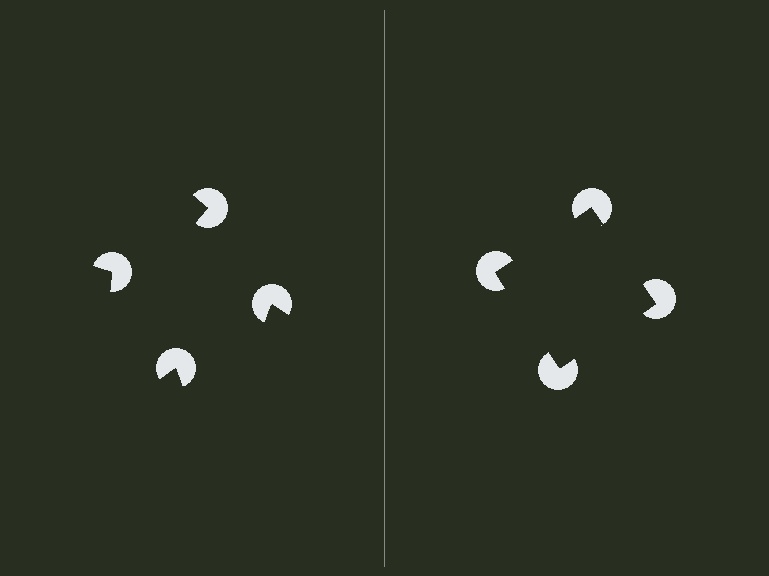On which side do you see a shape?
An illusory square appears on the right side. On the left side the wedge cuts are rotated, so no coherent shape forms.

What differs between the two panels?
The pac-man discs are positioned identically on both sides; only the wedge orientations differ. On the right they align to a square; on the left they are misaligned.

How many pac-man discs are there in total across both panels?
8 — 4 on each side.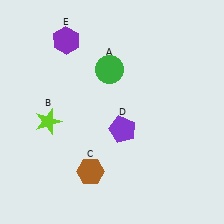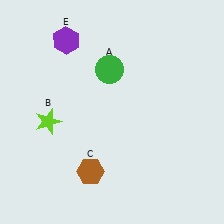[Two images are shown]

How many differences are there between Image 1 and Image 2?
There is 1 difference between the two images.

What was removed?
The purple pentagon (D) was removed in Image 2.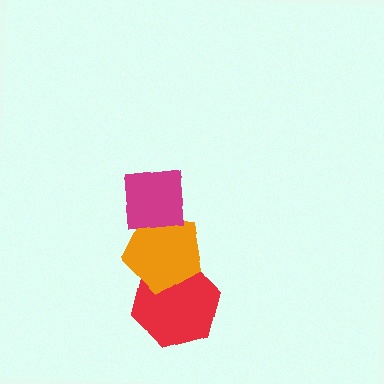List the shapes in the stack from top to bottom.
From top to bottom: the magenta square, the orange pentagon, the red hexagon.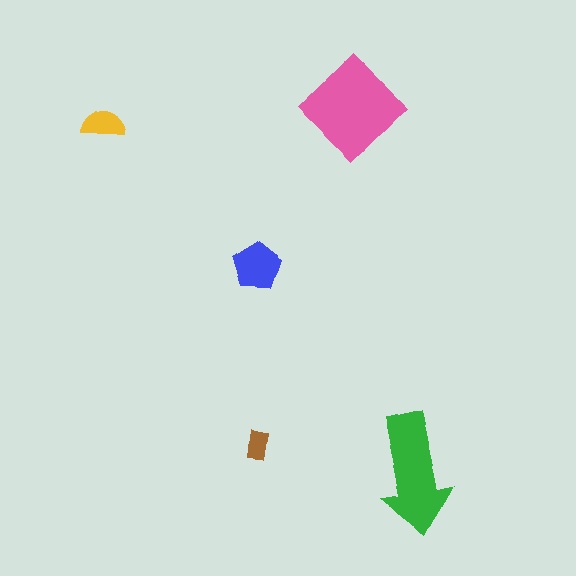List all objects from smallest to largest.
The brown rectangle, the yellow semicircle, the blue pentagon, the green arrow, the pink diamond.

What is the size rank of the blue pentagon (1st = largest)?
3rd.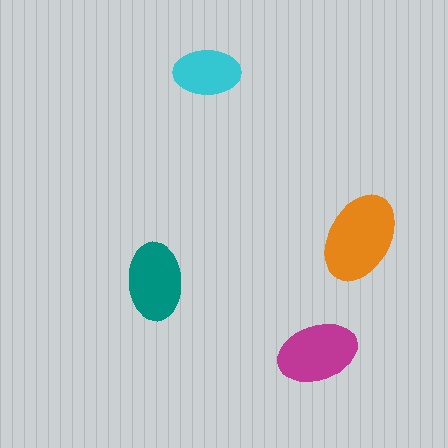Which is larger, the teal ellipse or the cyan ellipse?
The teal one.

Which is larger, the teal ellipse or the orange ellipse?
The orange one.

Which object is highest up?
The cyan ellipse is topmost.